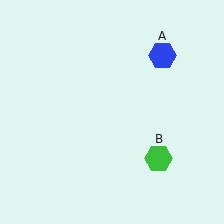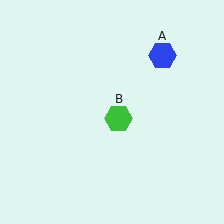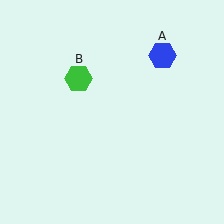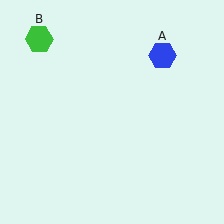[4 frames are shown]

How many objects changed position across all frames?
1 object changed position: green hexagon (object B).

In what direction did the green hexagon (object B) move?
The green hexagon (object B) moved up and to the left.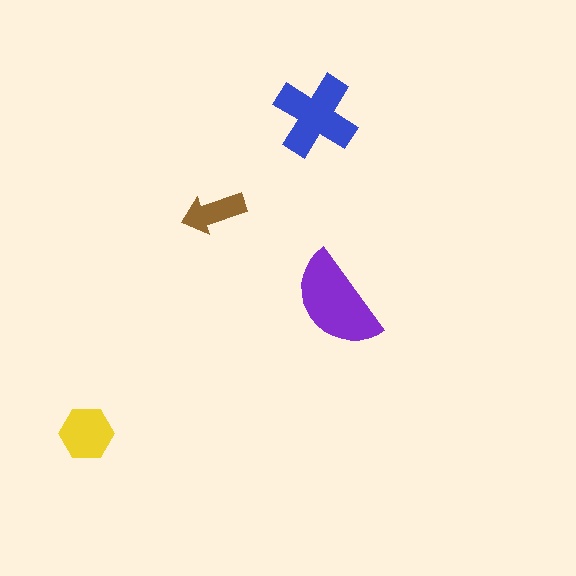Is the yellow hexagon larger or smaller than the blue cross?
Smaller.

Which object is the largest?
The purple semicircle.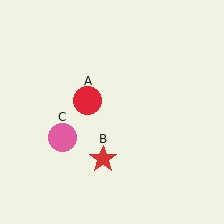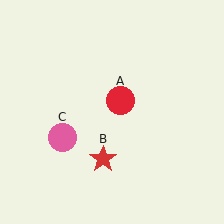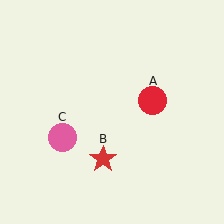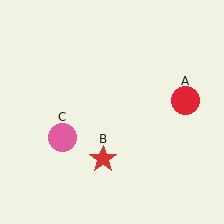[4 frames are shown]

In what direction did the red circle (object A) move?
The red circle (object A) moved right.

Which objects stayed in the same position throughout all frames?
Red star (object B) and pink circle (object C) remained stationary.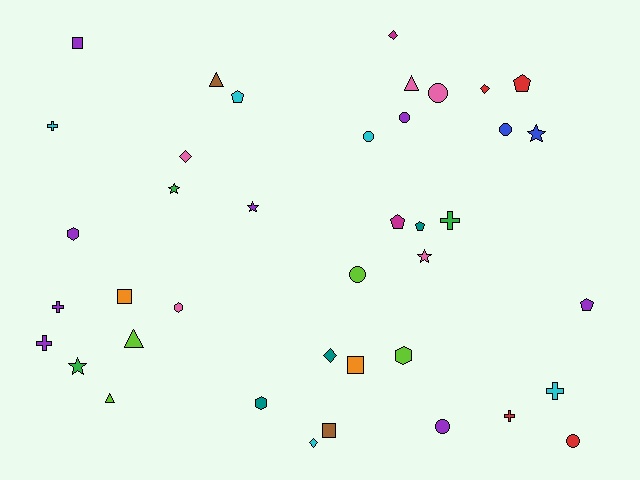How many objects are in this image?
There are 40 objects.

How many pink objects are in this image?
There are 5 pink objects.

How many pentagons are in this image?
There are 5 pentagons.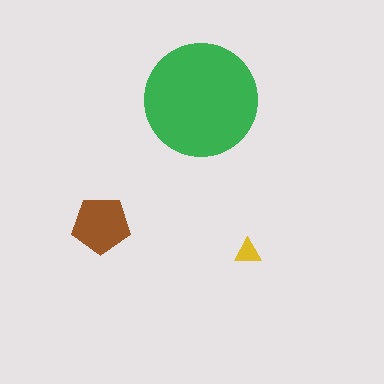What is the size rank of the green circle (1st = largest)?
1st.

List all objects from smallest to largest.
The yellow triangle, the brown pentagon, the green circle.